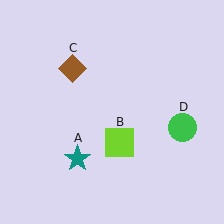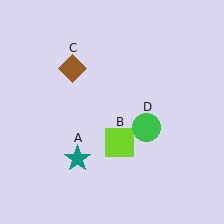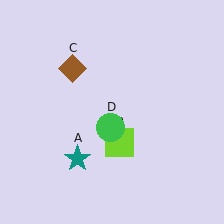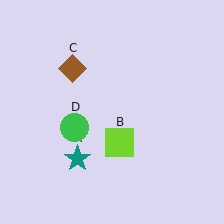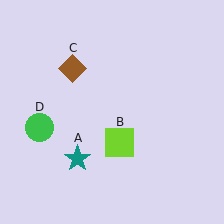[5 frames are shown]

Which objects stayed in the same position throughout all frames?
Teal star (object A) and lime square (object B) and brown diamond (object C) remained stationary.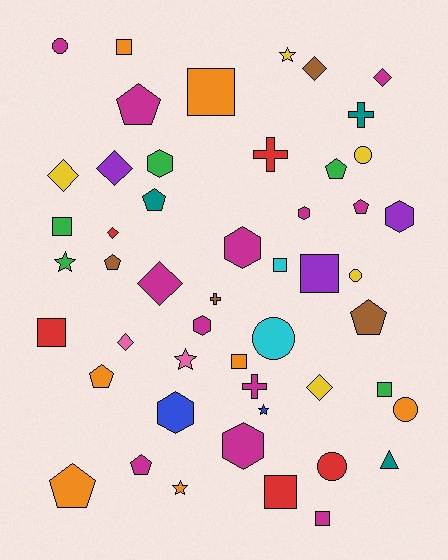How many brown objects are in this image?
There are 4 brown objects.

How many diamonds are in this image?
There are 8 diamonds.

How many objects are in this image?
There are 50 objects.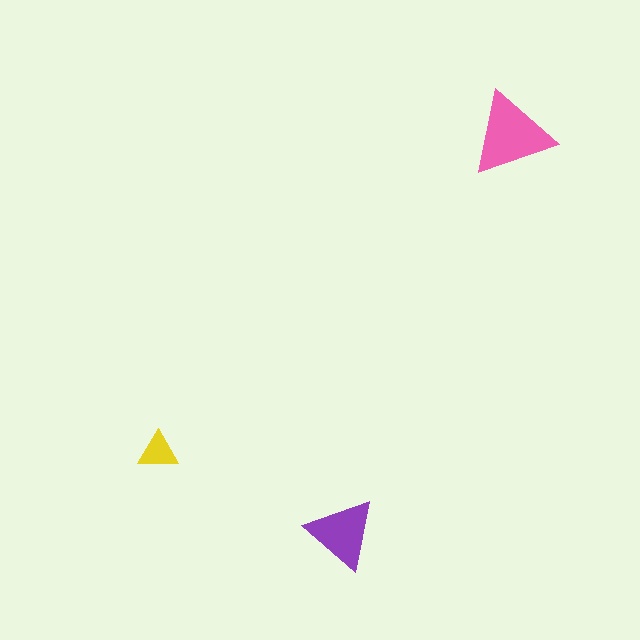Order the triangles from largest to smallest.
the pink one, the purple one, the yellow one.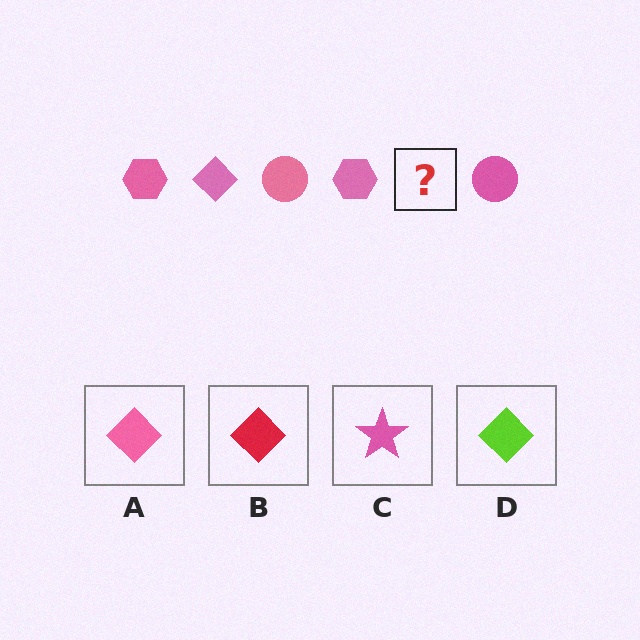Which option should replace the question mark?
Option A.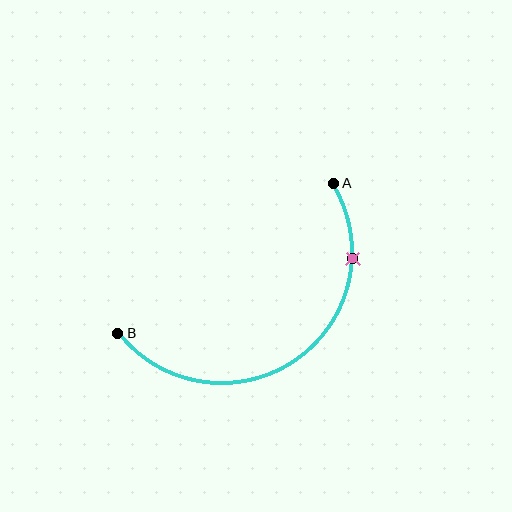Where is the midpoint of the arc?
The arc midpoint is the point on the curve farthest from the straight line joining A and B. It sits below and to the right of that line.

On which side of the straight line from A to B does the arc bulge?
The arc bulges below and to the right of the straight line connecting A and B.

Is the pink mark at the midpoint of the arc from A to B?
No. The pink mark lies on the arc but is closer to endpoint A. The arc midpoint would be at the point on the curve equidistant along the arc from both A and B.